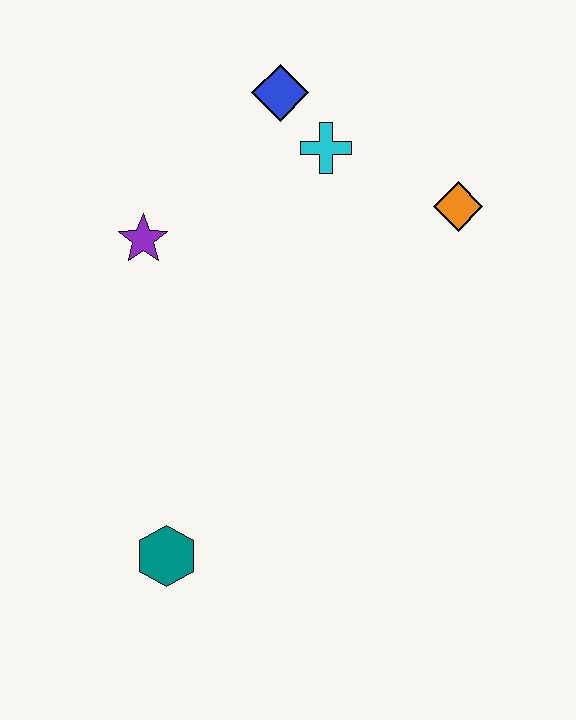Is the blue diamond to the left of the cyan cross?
Yes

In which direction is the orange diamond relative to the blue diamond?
The orange diamond is to the right of the blue diamond.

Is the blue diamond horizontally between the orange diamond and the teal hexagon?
Yes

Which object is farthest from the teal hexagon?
The blue diamond is farthest from the teal hexagon.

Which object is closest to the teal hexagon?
The purple star is closest to the teal hexagon.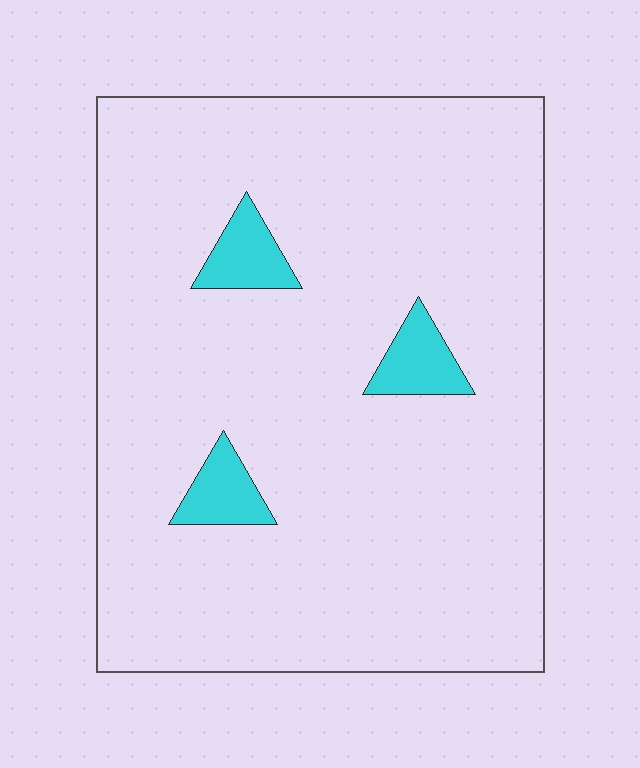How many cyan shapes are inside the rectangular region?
3.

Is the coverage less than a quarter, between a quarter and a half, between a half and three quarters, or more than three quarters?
Less than a quarter.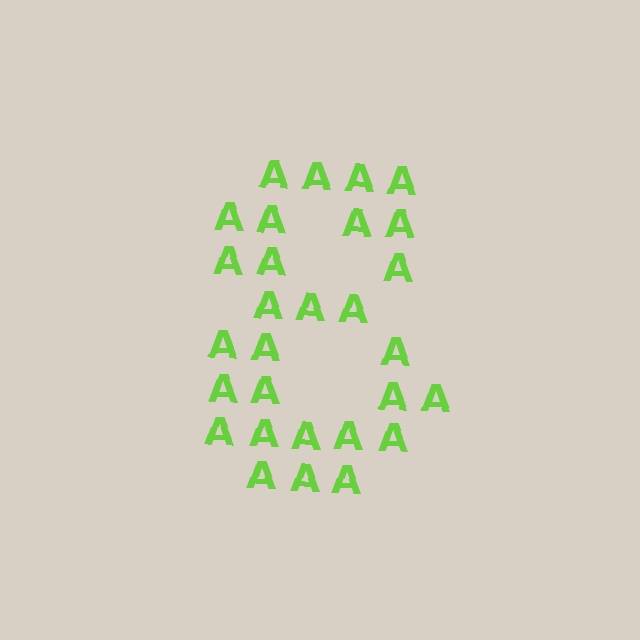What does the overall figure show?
The overall figure shows the digit 8.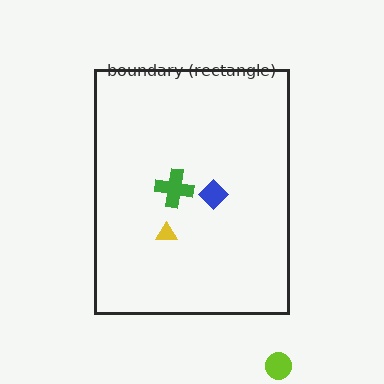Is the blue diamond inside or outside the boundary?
Inside.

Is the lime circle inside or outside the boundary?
Outside.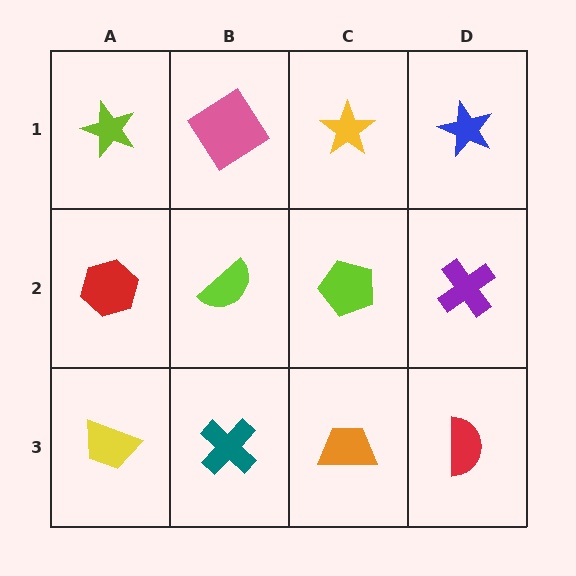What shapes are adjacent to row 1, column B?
A lime semicircle (row 2, column B), a lime star (row 1, column A), a yellow star (row 1, column C).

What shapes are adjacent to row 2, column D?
A blue star (row 1, column D), a red semicircle (row 3, column D), a lime pentagon (row 2, column C).